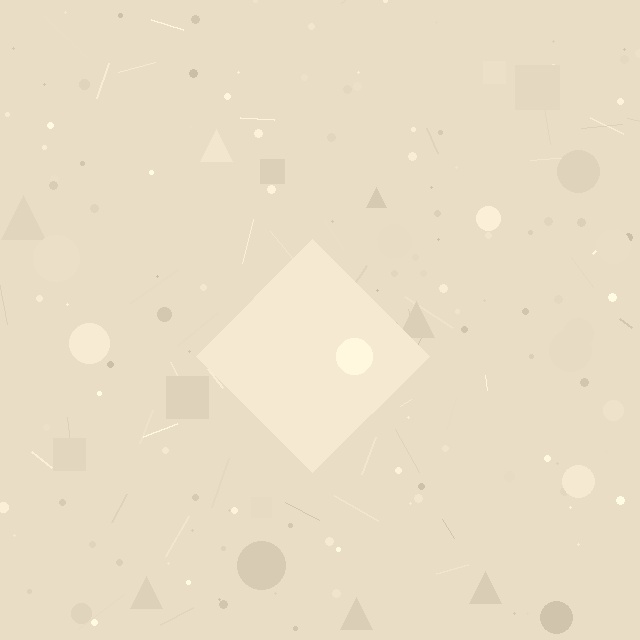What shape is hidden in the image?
A diamond is hidden in the image.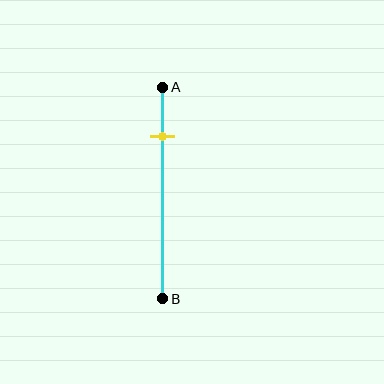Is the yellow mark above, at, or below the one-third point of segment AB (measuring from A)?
The yellow mark is above the one-third point of segment AB.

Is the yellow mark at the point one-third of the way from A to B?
No, the mark is at about 25% from A, not at the 33% one-third point.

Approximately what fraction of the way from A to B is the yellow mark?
The yellow mark is approximately 25% of the way from A to B.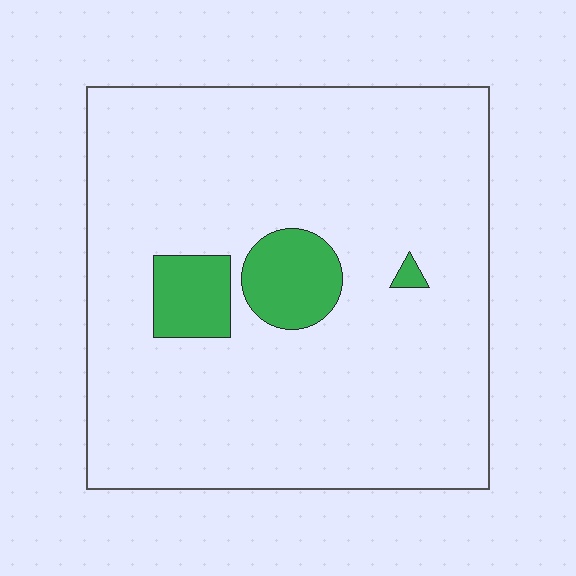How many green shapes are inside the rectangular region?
3.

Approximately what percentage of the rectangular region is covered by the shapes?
Approximately 10%.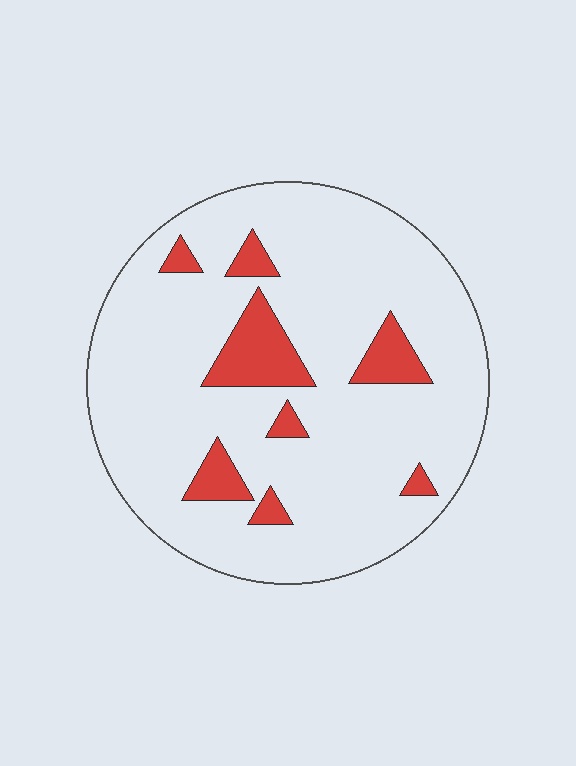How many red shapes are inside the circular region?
8.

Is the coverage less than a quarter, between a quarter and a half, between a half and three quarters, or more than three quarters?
Less than a quarter.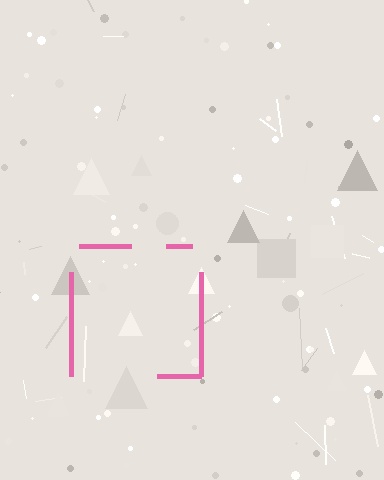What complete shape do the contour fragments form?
The contour fragments form a square.